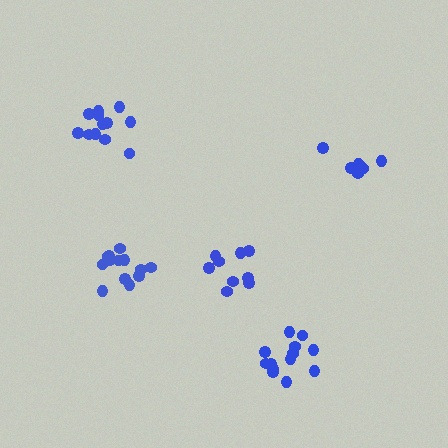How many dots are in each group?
Group 1: 8 dots, Group 2: 12 dots, Group 3: 9 dots, Group 4: 13 dots, Group 5: 13 dots (55 total).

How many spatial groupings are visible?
There are 5 spatial groupings.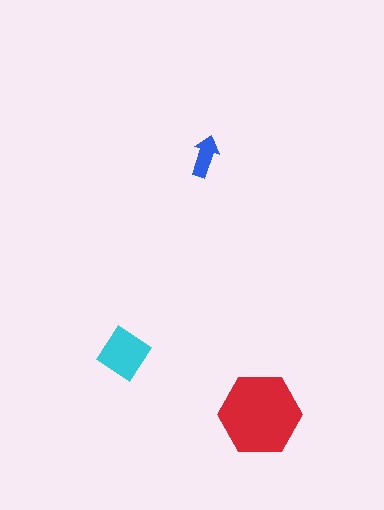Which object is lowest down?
The red hexagon is bottommost.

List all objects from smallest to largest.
The blue arrow, the cyan diamond, the red hexagon.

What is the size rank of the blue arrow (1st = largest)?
3rd.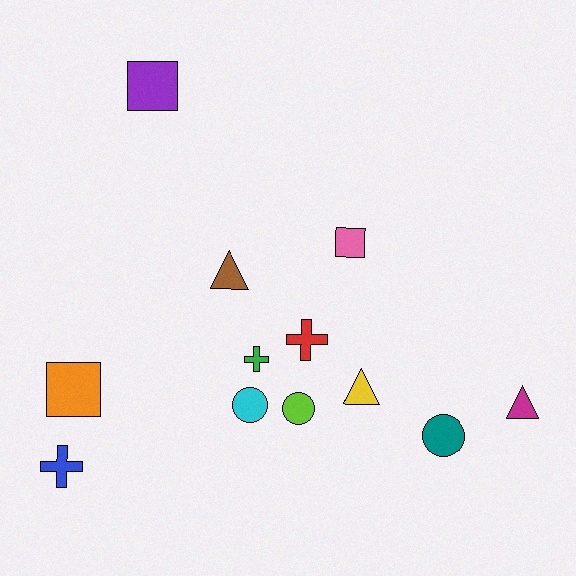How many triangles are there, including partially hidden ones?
There are 3 triangles.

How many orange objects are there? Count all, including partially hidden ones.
There is 1 orange object.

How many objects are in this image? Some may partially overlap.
There are 12 objects.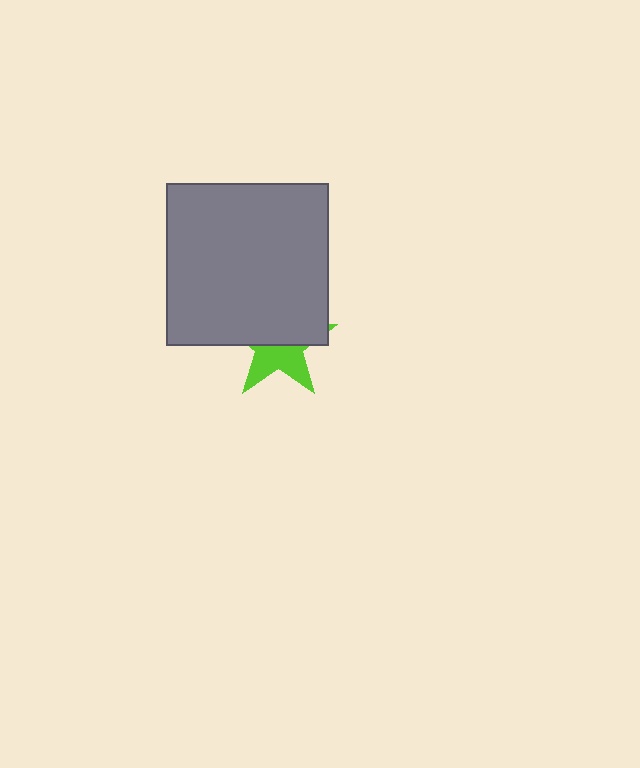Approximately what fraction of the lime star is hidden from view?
Roughly 56% of the lime star is hidden behind the gray square.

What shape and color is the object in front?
The object in front is a gray square.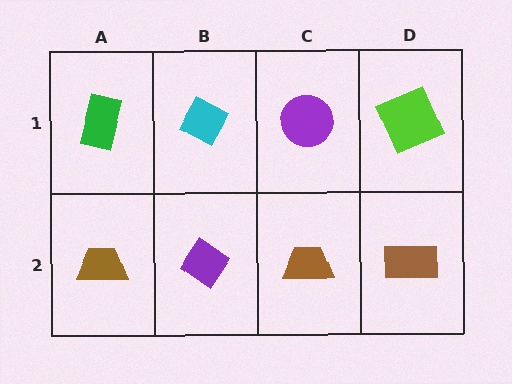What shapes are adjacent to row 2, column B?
A cyan diamond (row 1, column B), a brown trapezoid (row 2, column A), a brown trapezoid (row 2, column C).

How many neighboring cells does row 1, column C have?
3.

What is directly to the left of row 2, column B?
A brown trapezoid.